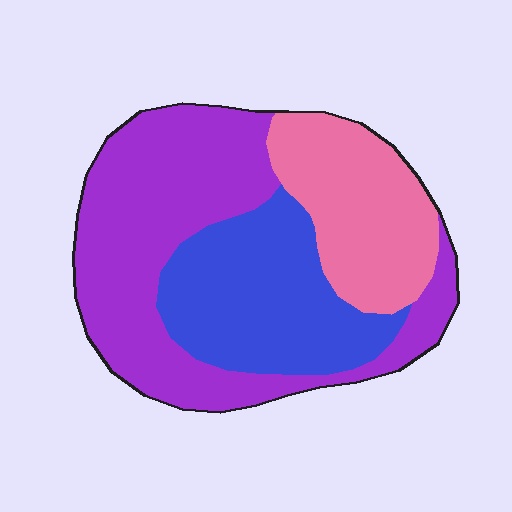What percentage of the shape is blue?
Blue takes up about one third (1/3) of the shape.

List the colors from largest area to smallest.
From largest to smallest: purple, blue, pink.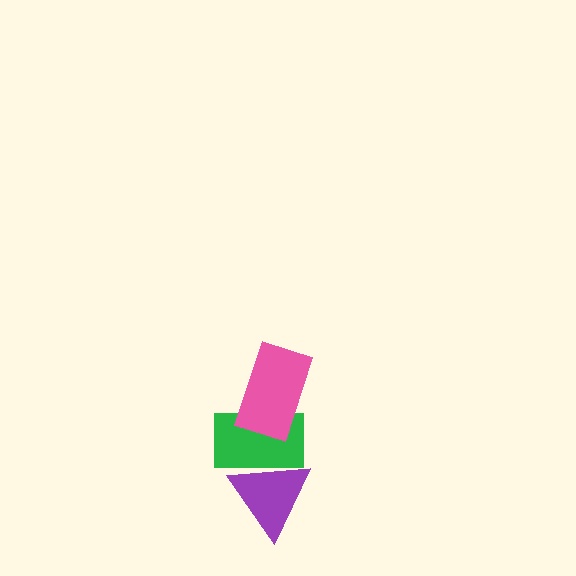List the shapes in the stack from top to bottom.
From top to bottom: the pink rectangle, the green rectangle, the purple triangle.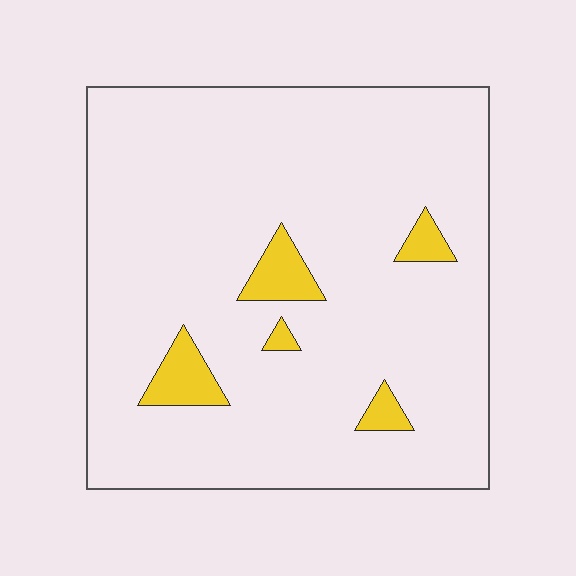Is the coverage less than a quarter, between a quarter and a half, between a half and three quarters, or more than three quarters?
Less than a quarter.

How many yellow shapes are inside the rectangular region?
5.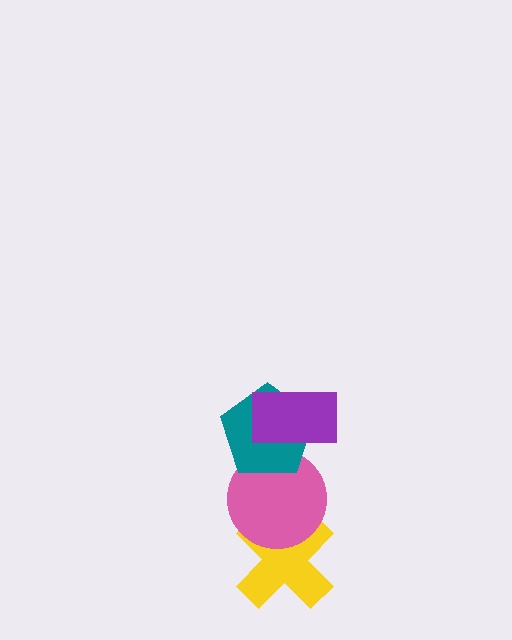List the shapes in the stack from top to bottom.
From top to bottom: the purple rectangle, the teal pentagon, the pink circle, the yellow cross.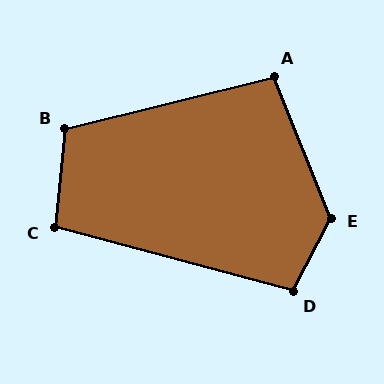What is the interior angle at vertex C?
Approximately 99 degrees (obtuse).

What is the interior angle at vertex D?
Approximately 103 degrees (obtuse).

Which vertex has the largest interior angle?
E, at approximately 131 degrees.